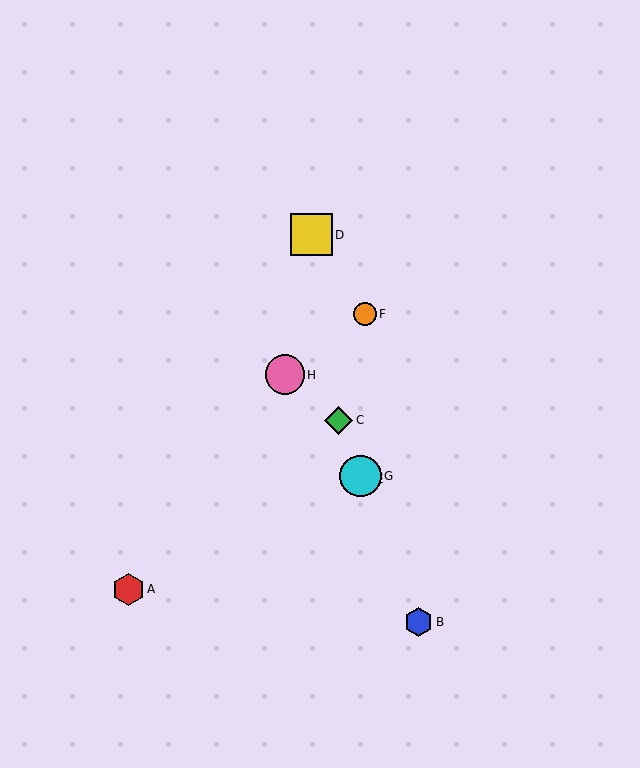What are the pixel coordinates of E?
Object E is at (362, 479).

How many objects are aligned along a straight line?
4 objects (B, C, E, G) are aligned along a straight line.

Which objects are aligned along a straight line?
Objects B, C, E, G are aligned along a straight line.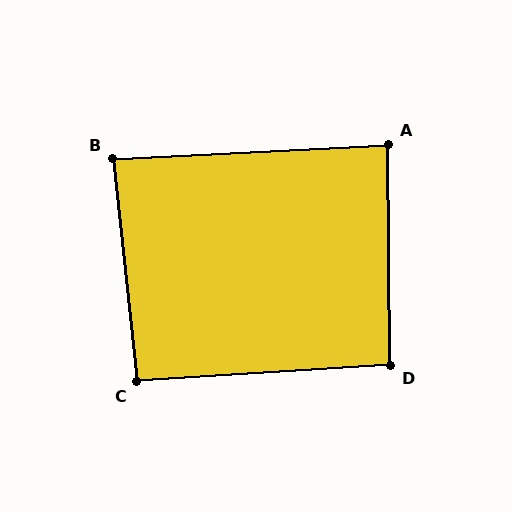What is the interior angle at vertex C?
Approximately 92 degrees (approximately right).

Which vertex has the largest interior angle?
D, at approximately 93 degrees.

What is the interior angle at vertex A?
Approximately 88 degrees (approximately right).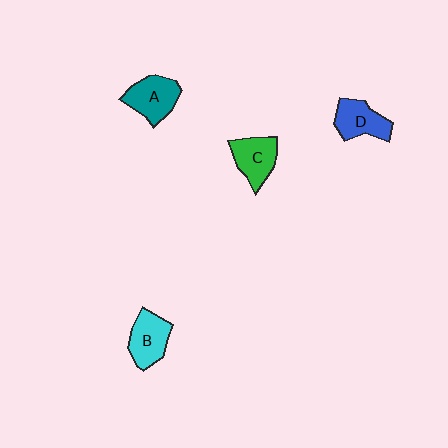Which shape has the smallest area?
Shape D (blue).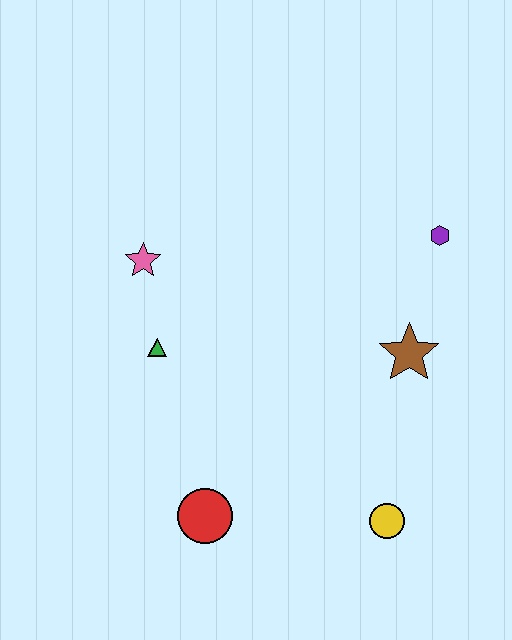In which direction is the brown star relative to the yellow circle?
The brown star is above the yellow circle.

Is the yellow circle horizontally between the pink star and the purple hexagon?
Yes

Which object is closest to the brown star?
The purple hexagon is closest to the brown star.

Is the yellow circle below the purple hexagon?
Yes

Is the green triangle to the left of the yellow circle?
Yes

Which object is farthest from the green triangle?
The purple hexagon is farthest from the green triangle.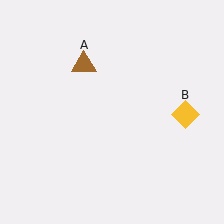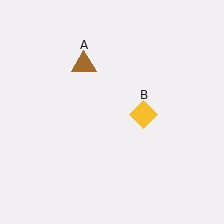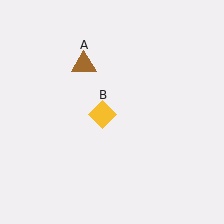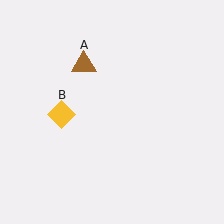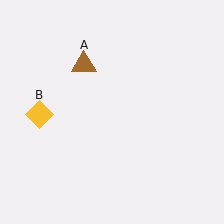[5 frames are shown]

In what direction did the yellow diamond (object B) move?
The yellow diamond (object B) moved left.